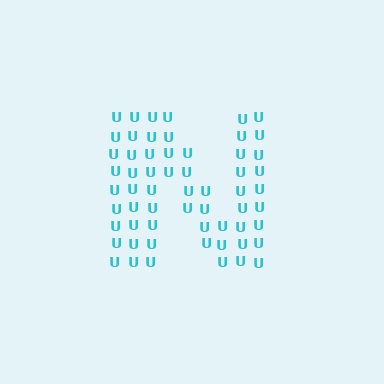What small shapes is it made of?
It is made of small letter U's.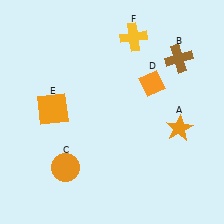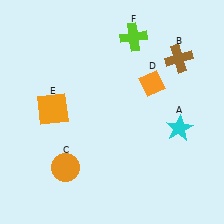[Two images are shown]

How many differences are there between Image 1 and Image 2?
There are 2 differences between the two images.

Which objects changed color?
A changed from orange to cyan. F changed from yellow to lime.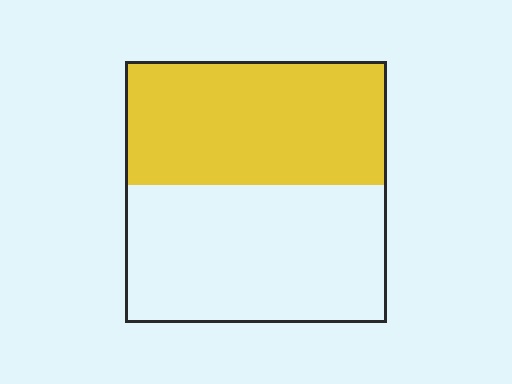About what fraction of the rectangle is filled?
About one half (1/2).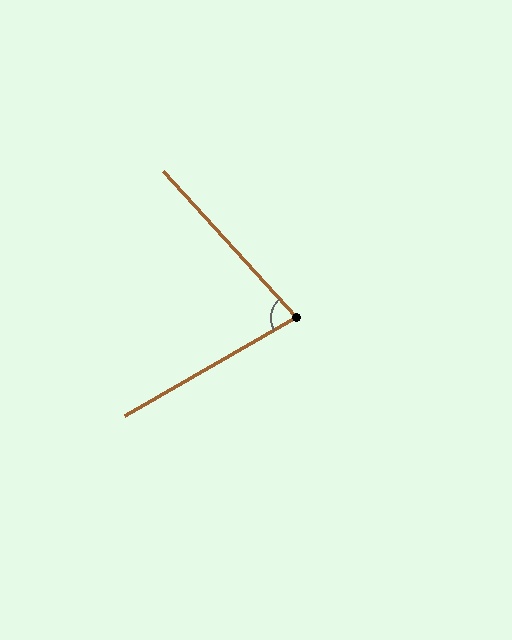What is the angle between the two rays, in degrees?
Approximately 78 degrees.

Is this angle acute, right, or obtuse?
It is acute.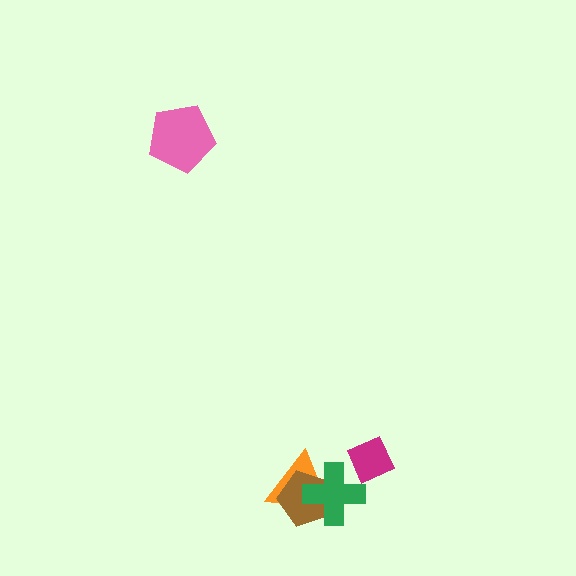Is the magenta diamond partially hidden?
Yes, it is partially covered by another shape.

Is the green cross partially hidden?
No, no other shape covers it.